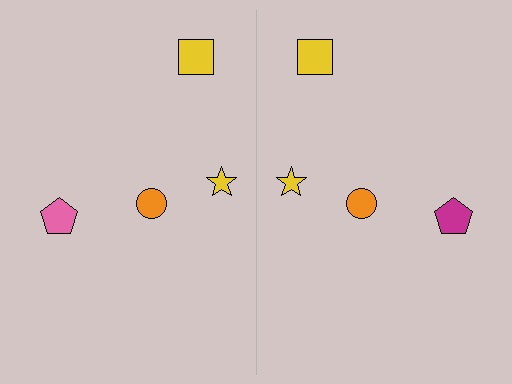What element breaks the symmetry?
The magenta pentagon on the right side breaks the symmetry — its mirror counterpart is pink.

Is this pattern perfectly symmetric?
No, the pattern is not perfectly symmetric. The magenta pentagon on the right side breaks the symmetry — its mirror counterpart is pink.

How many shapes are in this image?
There are 8 shapes in this image.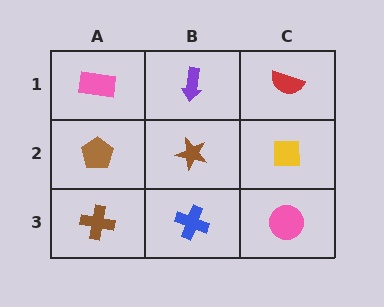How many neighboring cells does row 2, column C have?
3.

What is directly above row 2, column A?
A pink rectangle.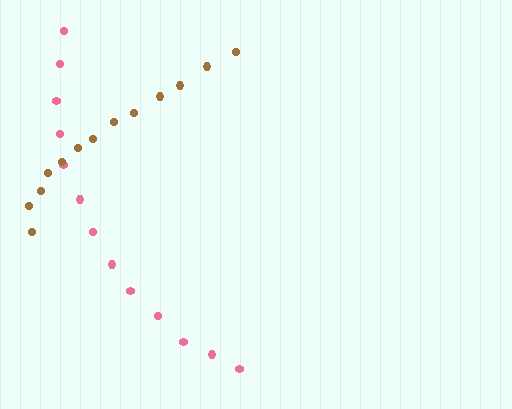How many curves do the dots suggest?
There are 2 distinct paths.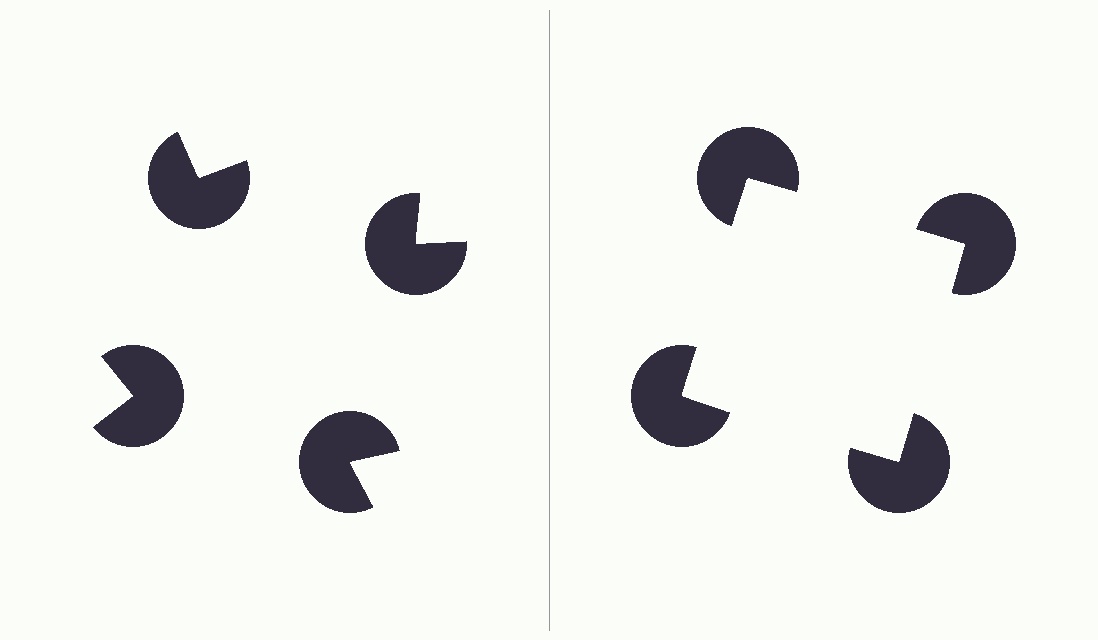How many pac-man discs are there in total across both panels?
8 — 4 on each side.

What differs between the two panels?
The pac-man discs are positioned identically on both sides; only the wedge orientations differ. On the right they align to a square; on the left they are misaligned.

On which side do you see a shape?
An illusory square appears on the right side. On the left side the wedge cuts are rotated, so no coherent shape forms.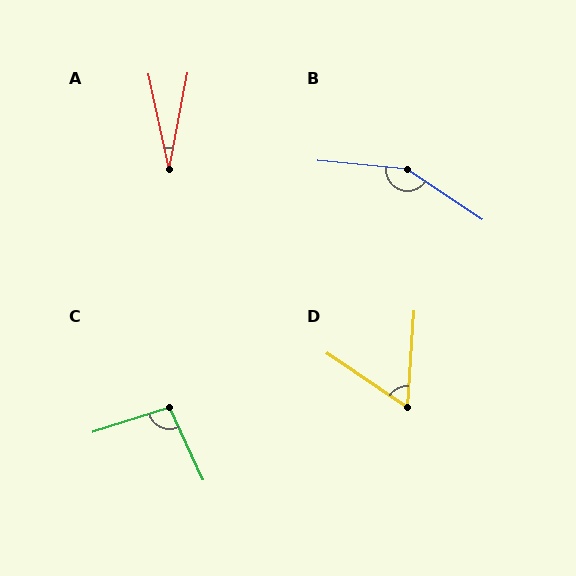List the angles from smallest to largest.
A (23°), D (60°), C (98°), B (152°).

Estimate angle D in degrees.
Approximately 60 degrees.